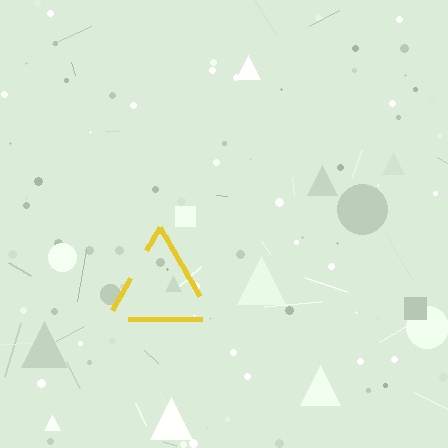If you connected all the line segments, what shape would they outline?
They would outline a triangle.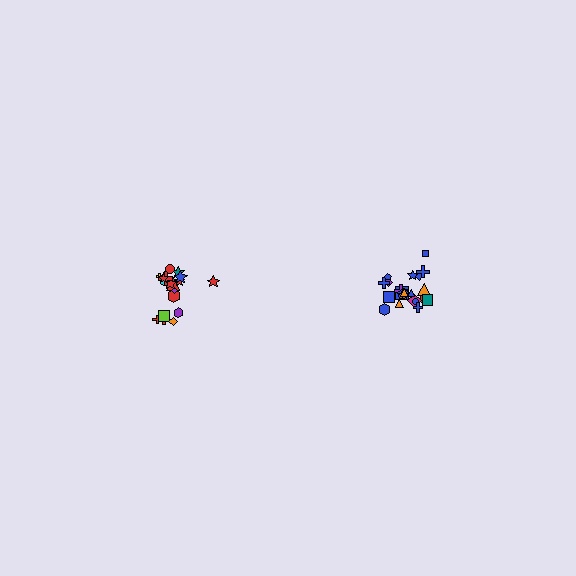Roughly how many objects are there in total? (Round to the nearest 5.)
Roughly 40 objects in total.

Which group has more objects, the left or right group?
The right group.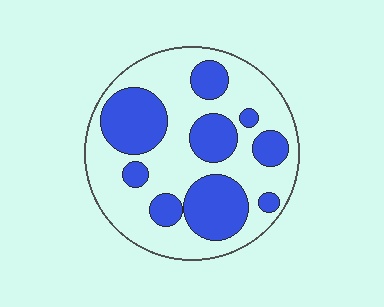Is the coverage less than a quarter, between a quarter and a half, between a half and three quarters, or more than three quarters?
Between a quarter and a half.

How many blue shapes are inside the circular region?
9.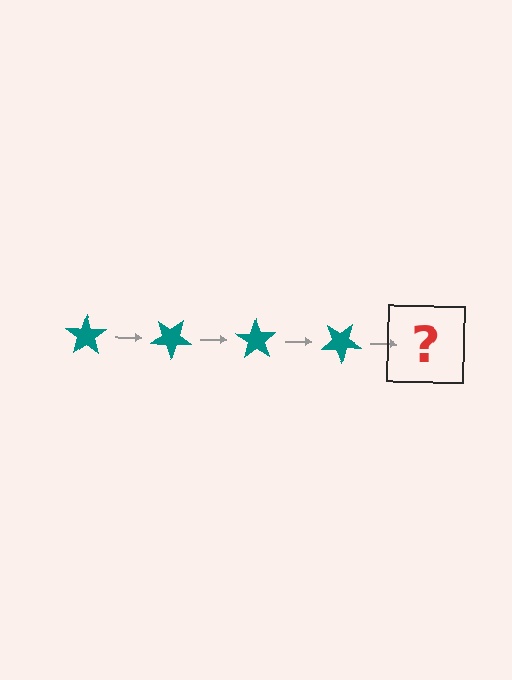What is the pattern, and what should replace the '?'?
The pattern is that the star rotates 35 degrees each step. The '?' should be a teal star rotated 140 degrees.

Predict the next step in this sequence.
The next step is a teal star rotated 140 degrees.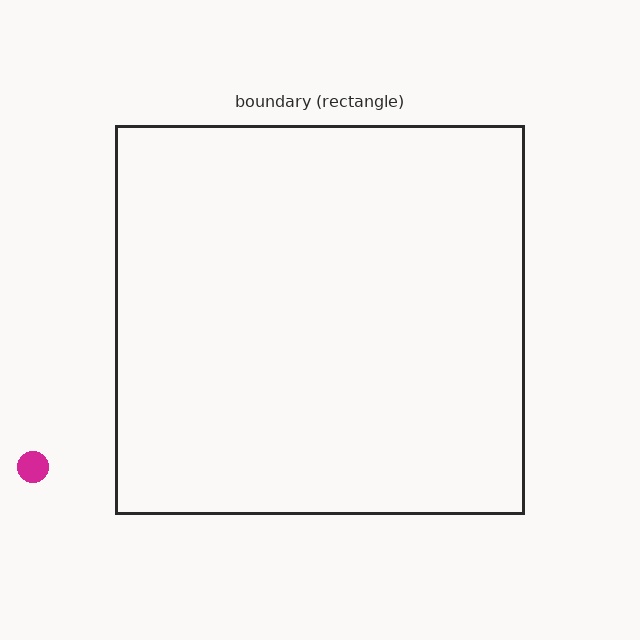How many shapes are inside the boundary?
0 inside, 1 outside.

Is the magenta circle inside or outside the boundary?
Outside.